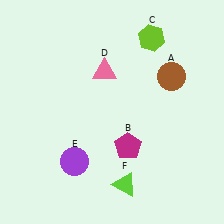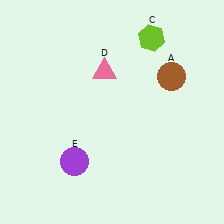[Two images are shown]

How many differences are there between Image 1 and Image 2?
There are 2 differences between the two images.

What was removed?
The lime triangle (F), the magenta pentagon (B) were removed in Image 2.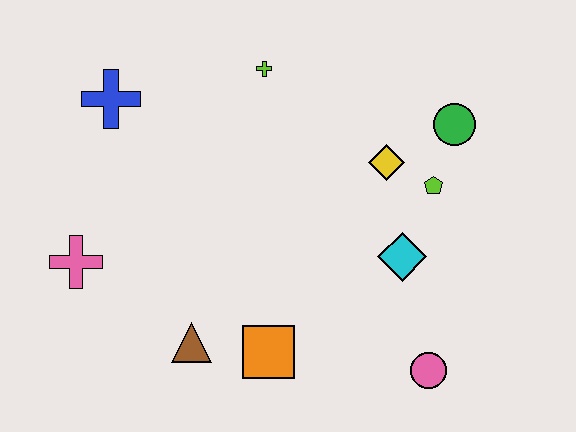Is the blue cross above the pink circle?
Yes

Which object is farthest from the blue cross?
The pink circle is farthest from the blue cross.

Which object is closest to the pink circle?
The cyan diamond is closest to the pink circle.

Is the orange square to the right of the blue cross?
Yes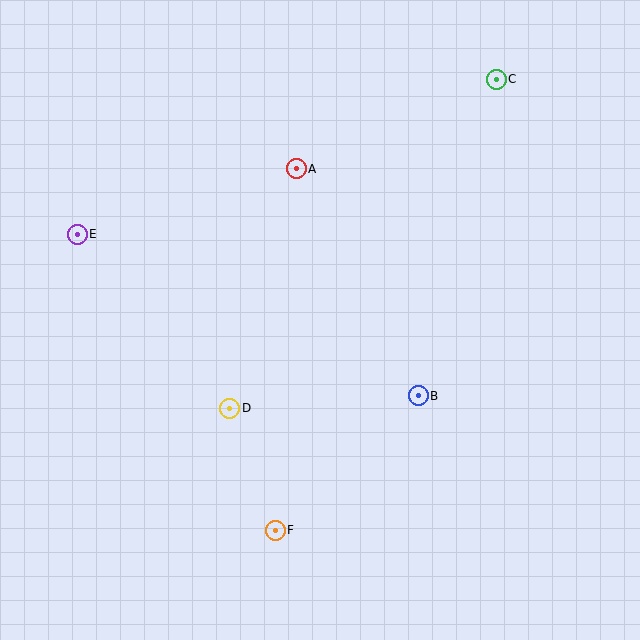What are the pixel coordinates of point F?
Point F is at (275, 530).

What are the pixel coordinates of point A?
Point A is at (296, 169).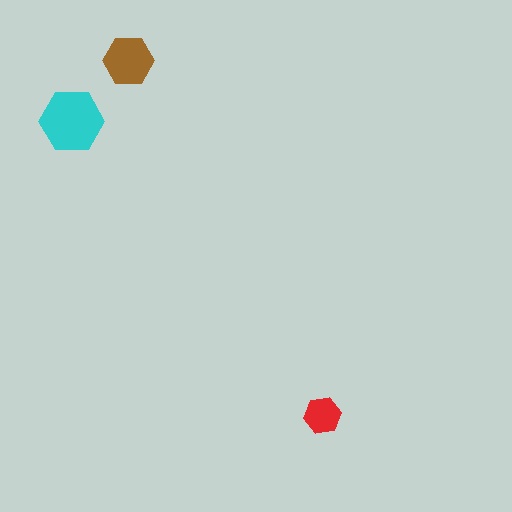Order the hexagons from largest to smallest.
the cyan one, the brown one, the red one.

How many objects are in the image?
There are 3 objects in the image.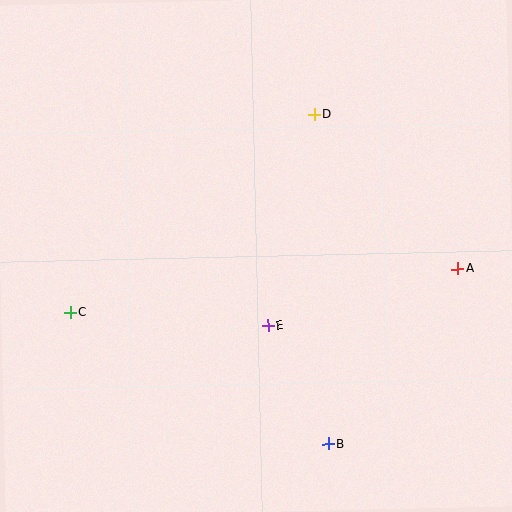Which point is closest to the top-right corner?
Point D is closest to the top-right corner.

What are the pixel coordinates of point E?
Point E is at (268, 326).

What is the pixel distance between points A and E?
The distance between A and E is 199 pixels.